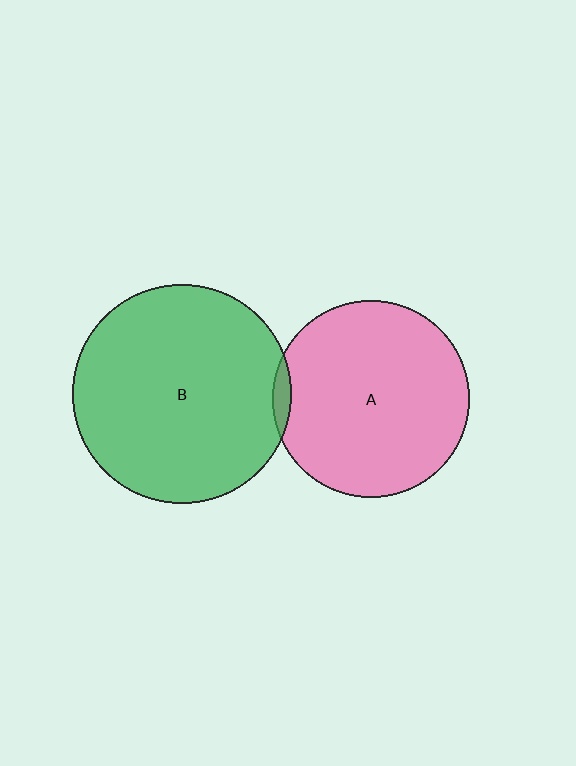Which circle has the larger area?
Circle B (green).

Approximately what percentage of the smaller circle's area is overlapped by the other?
Approximately 5%.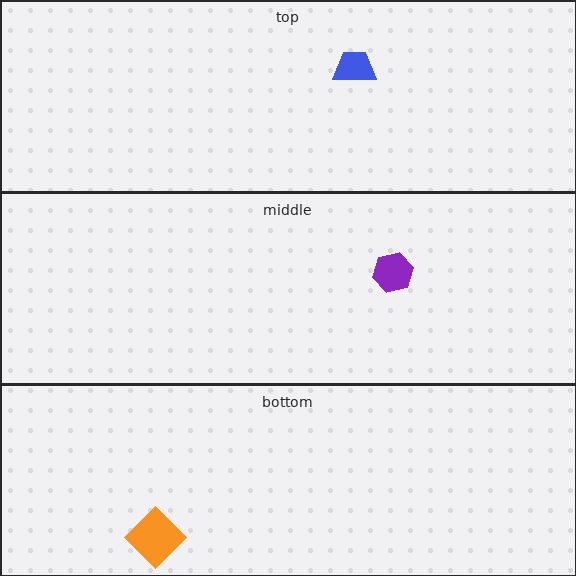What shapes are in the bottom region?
The orange diamond.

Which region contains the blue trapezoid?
The top region.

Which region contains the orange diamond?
The bottom region.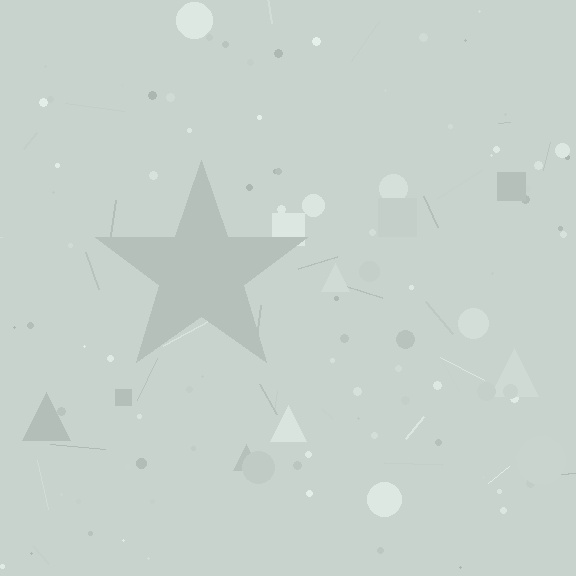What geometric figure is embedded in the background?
A star is embedded in the background.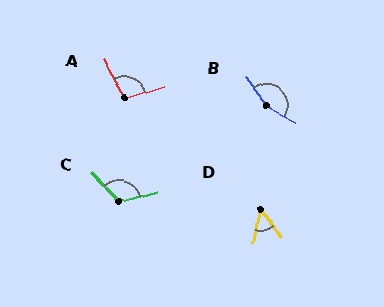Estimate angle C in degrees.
Approximately 120 degrees.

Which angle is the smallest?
D, at approximately 48 degrees.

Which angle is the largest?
B, at approximately 154 degrees.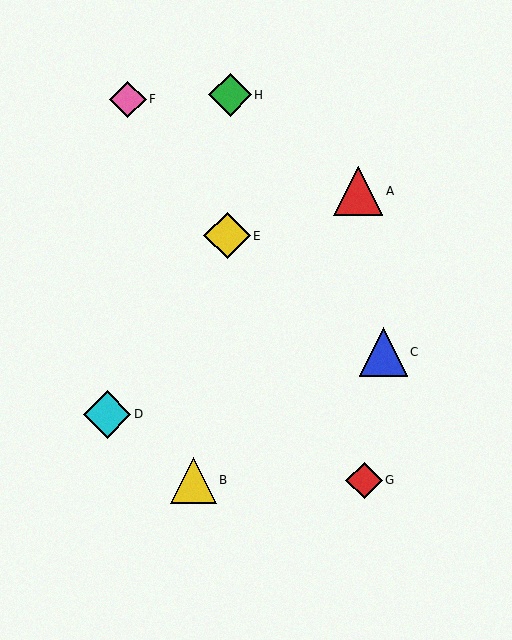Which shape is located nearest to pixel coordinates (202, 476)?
The yellow triangle (labeled B) at (194, 480) is nearest to that location.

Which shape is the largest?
The red triangle (labeled A) is the largest.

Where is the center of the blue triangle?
The center of the blue triangle is at (383, 352).